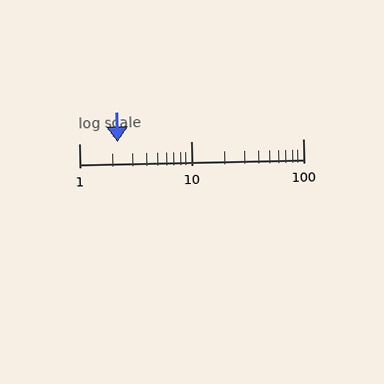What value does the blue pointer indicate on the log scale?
The pointer indicates approximately 2.2.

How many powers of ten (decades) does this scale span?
The scale spans 2 decades, from 1 to 100.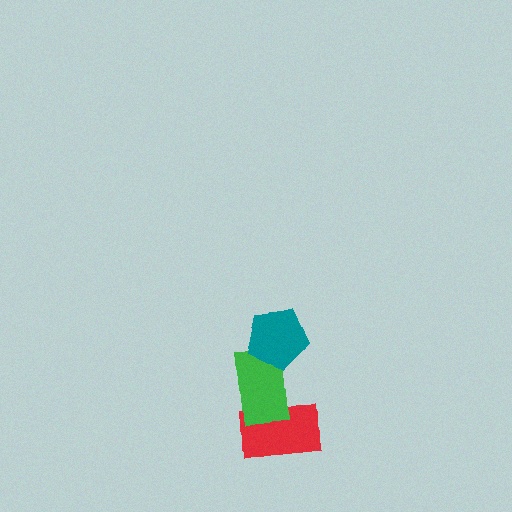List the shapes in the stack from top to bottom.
From top to bottom: the teal pentagon, the green rectangle, the red rectangle.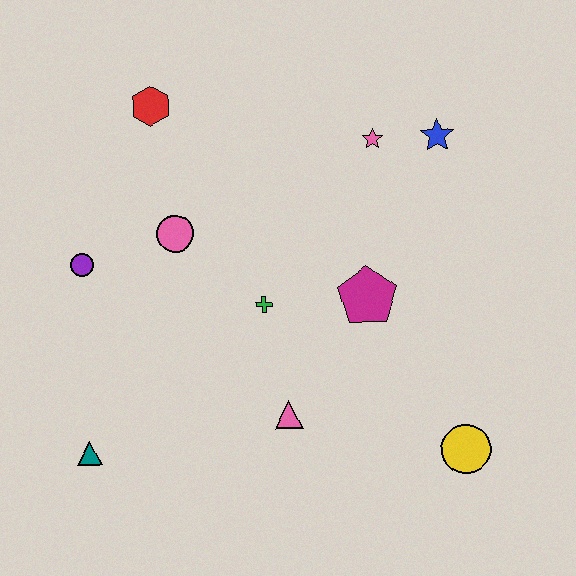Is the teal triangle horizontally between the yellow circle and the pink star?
No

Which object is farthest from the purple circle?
The yellow circle is farthest from the purple circle.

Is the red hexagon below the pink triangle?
No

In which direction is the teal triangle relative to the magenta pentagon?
The teal triangle is to the left of the magenta pentagon.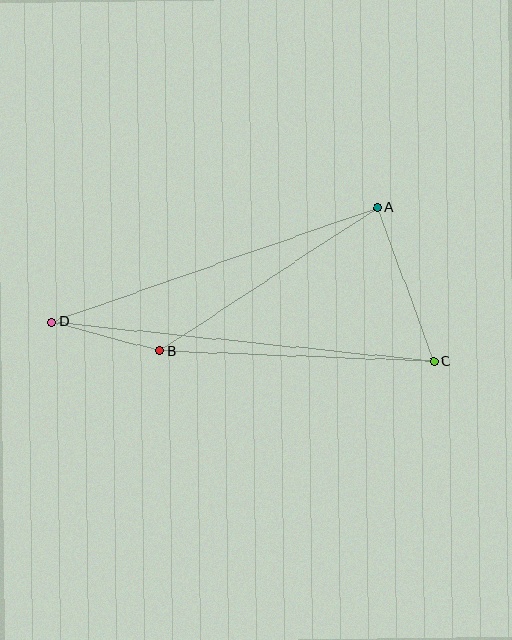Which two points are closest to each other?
Points B and D are closest to each other.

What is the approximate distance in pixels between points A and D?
The distance between A and D is approximately 345 pixels.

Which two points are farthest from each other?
Points C and D are farthest from each other.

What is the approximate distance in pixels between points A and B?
The distance between A and B is approximately 260 pixels.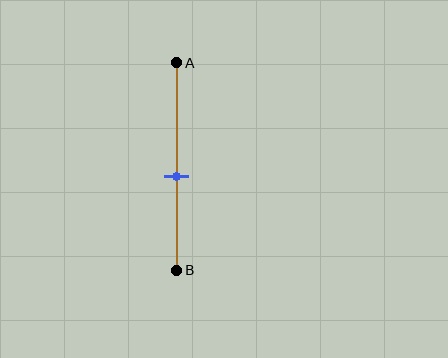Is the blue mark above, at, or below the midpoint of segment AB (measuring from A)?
The blue mark is below the midpoint of segment AB.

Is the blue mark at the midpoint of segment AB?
No, the mark is at about 55% from A, not at the 50% midpoint.